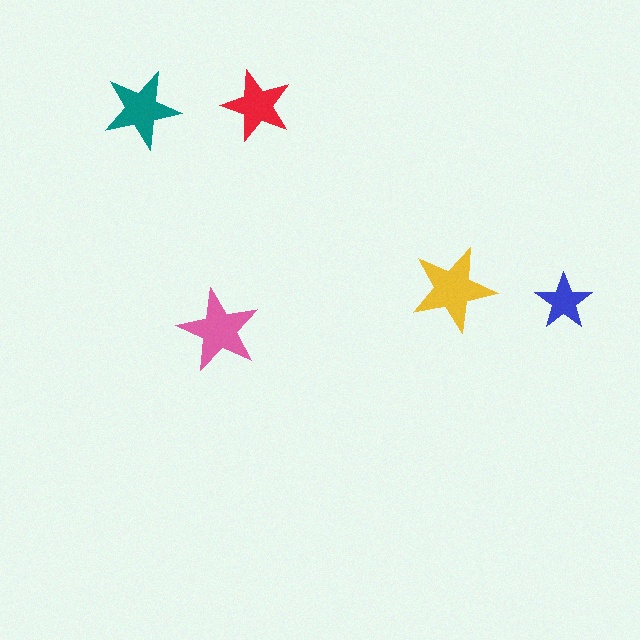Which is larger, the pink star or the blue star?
The pink one.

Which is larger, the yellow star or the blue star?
The yellow one.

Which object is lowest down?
The pink star is bottommost.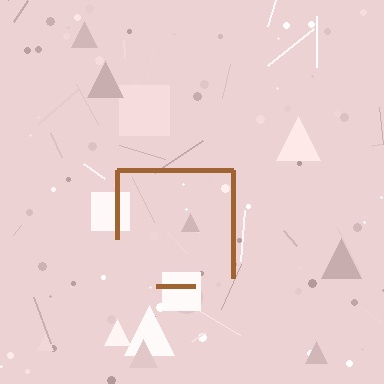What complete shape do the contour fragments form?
The contour fragments form a square.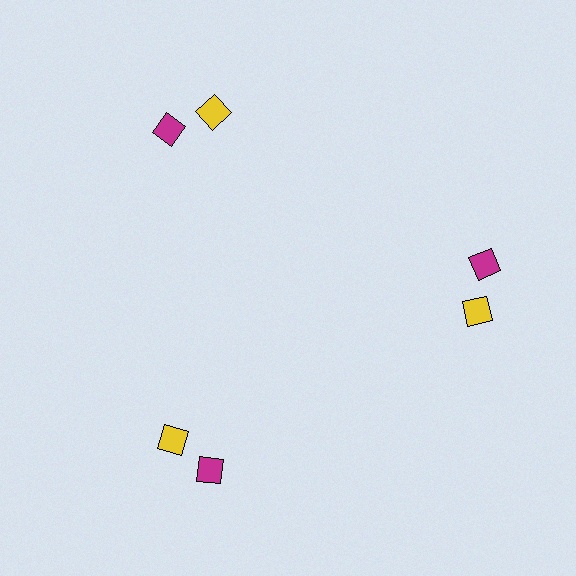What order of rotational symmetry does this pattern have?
This pattern has 3-fold rotational symmetry.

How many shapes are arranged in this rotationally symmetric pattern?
There are 6 shapes, arranged in 3 groups of 2.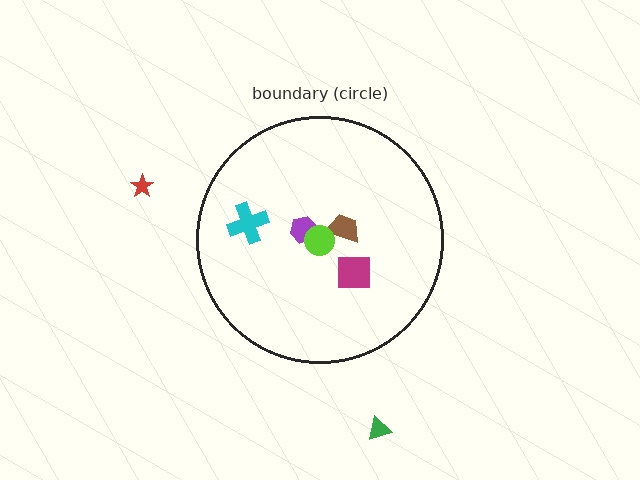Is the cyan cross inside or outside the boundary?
Inside.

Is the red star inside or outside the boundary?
Outside.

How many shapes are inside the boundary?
5 inside, 2 outside.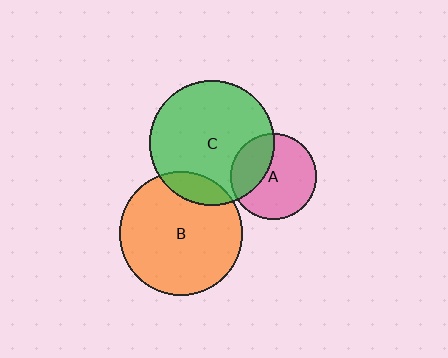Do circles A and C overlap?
Yes.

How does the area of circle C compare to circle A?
Approximately 2.1 times.